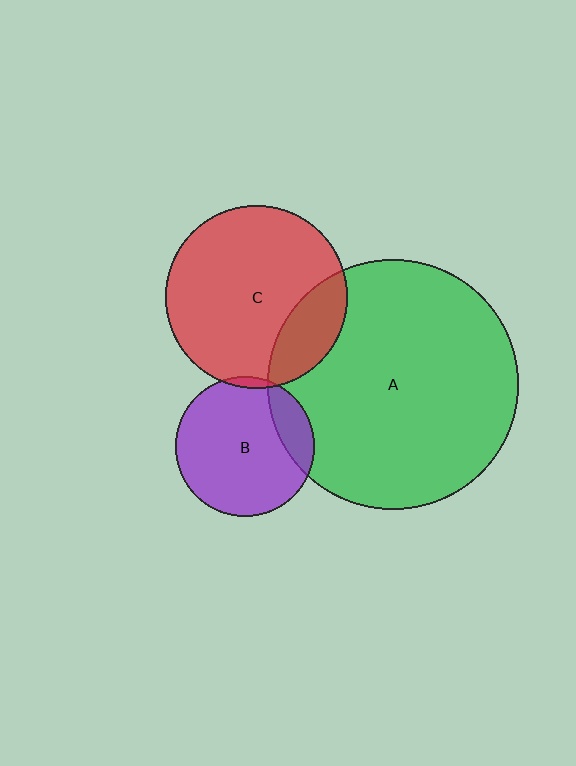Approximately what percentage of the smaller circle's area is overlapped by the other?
Approximately 5%.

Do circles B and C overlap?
Yes.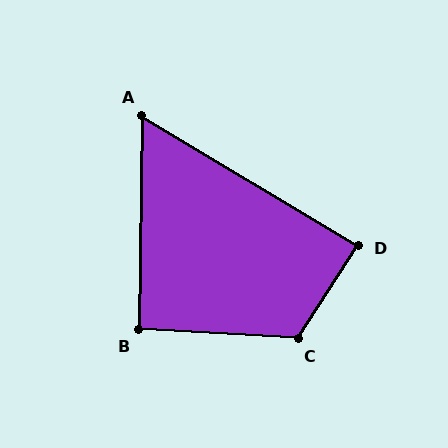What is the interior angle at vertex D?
Approximately 88 degrees (approximately right).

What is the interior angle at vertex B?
Approximately 92 degrees (approximately right).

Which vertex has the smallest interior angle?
A, at approximately 60 degrees.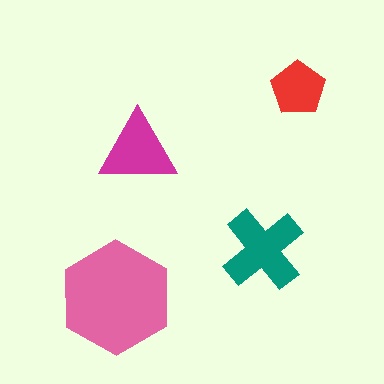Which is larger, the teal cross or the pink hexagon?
The pink hexagon.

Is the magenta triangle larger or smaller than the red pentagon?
Larger.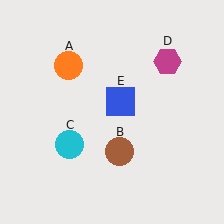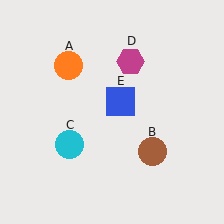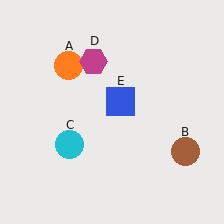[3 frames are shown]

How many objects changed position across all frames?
2 objects changed position: brown circle (object B), magenta hexagon (object D).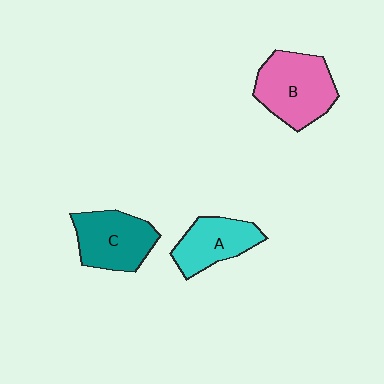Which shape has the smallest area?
Shape A (cyan).